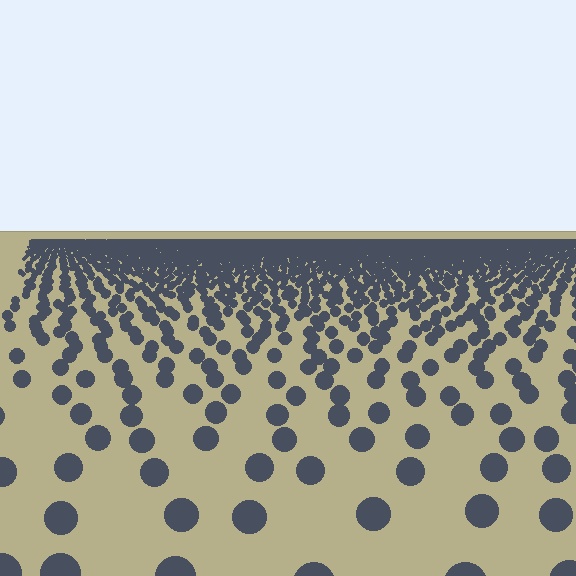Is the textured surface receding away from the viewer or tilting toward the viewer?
The surface is receding away from the viewer. Texture elements get smaller and denser toward the top.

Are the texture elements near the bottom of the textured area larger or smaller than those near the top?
Larger. Near the bottom, elements are closer to the viewer and appear at a bigger on-screen size.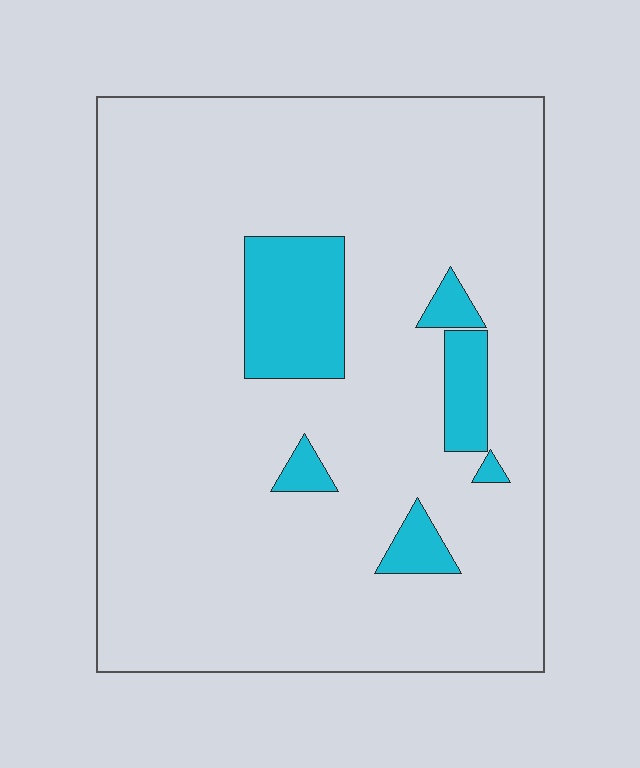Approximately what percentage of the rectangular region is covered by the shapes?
Approximately 10%.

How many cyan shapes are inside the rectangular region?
6.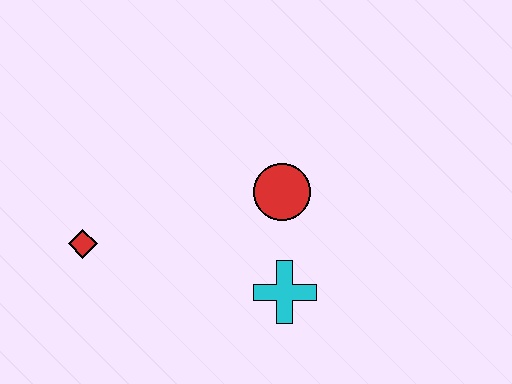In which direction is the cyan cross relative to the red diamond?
The cyan cross is to the right of the red diamond.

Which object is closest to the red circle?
The cyan cross is closest to the red circle.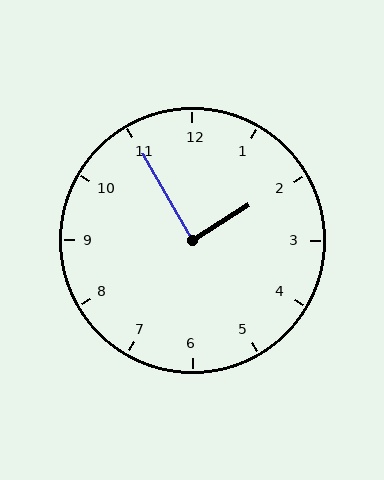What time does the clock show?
1:55.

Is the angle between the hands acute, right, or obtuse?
It is right.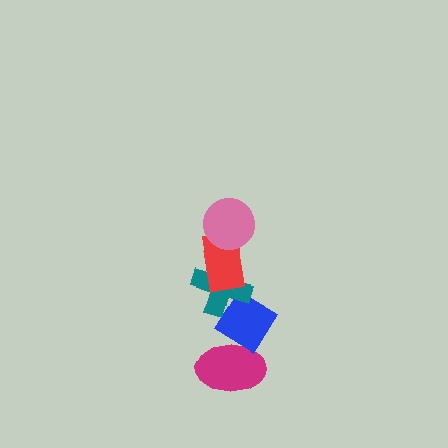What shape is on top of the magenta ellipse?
The blue diamond is on top of the magenta ellipse.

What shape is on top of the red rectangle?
The pink circle is on top of the red rectangle.